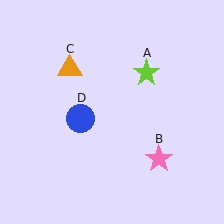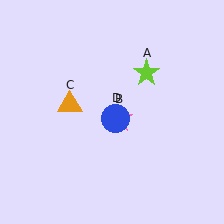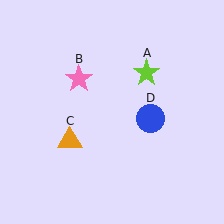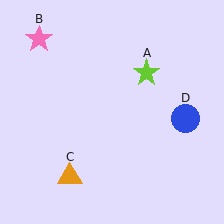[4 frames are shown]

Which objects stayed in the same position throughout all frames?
Lime star (object A) remained stationary.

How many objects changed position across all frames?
3 objects changed position: pink star (object B), orange triangle (object C), blue circle (object D).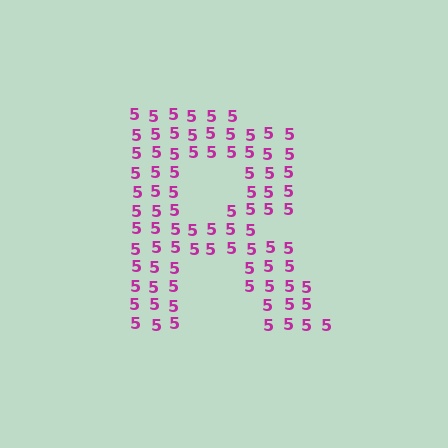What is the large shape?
The large shape is the letter R.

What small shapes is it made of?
It is made of small digit 5's.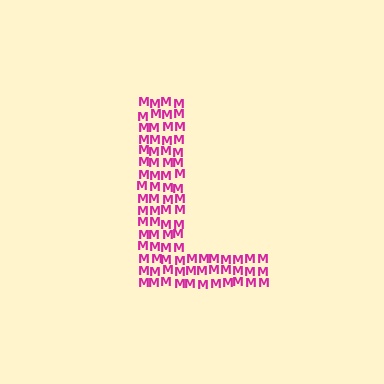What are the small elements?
The small elements are letter M's.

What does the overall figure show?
The overall figure shows the letter L.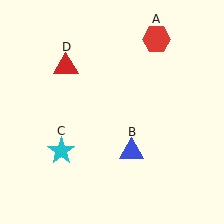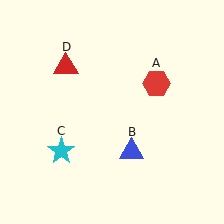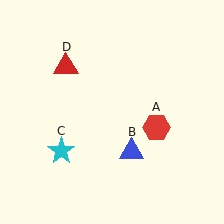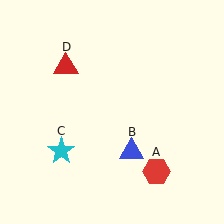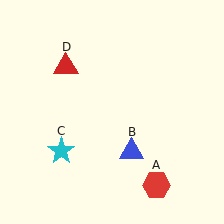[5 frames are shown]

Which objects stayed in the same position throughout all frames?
Blue triangle (object B) and cyan star (object C) and red triangle (object D) remained stationary.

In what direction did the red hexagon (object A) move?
The red hexagon (object A) moved down.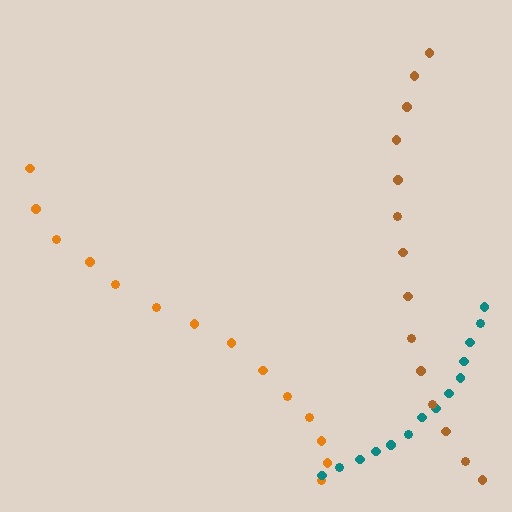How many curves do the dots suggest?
There are 3 distinct paths.